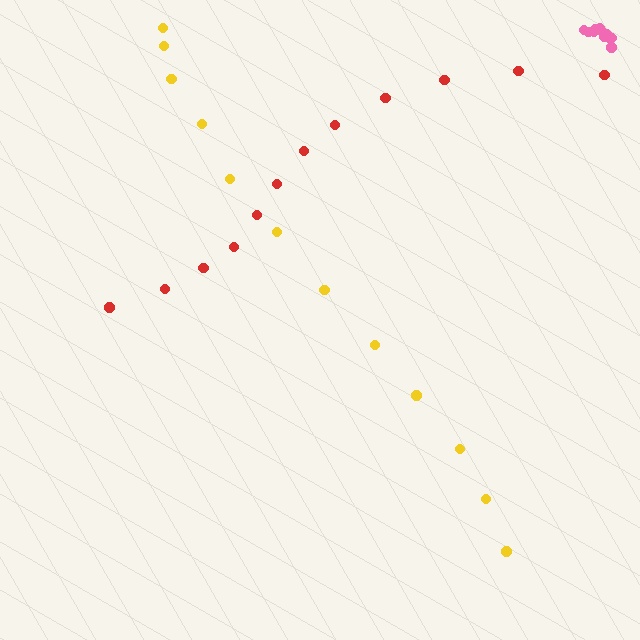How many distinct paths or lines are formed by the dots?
There are 3 distinct paths.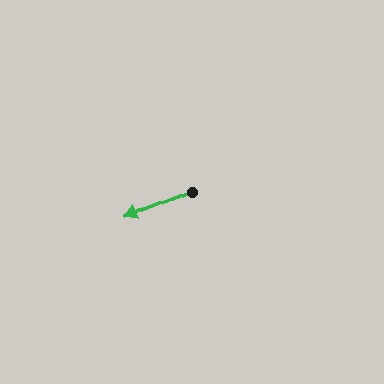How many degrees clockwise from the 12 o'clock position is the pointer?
Approximately 248 degrees.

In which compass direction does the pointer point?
West.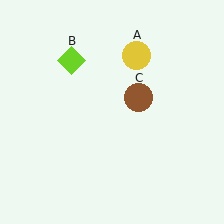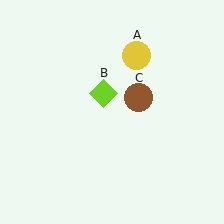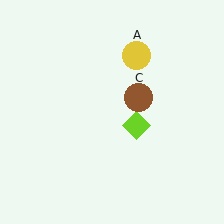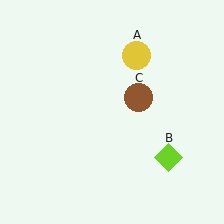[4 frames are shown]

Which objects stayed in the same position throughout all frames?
Yellow circle (object A) and brown circle (object C) remained stationary.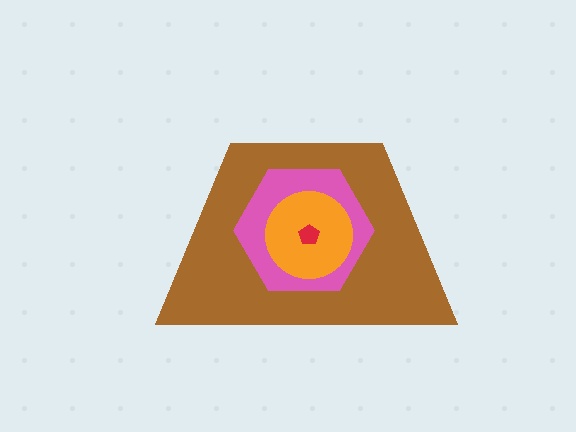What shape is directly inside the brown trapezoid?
The pink hexagon.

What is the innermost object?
The red pentagon.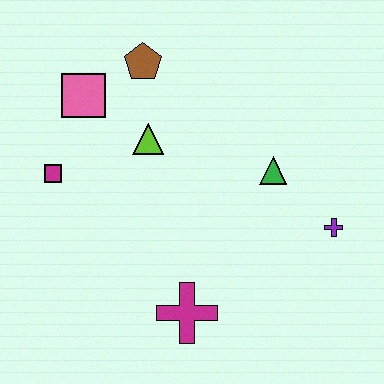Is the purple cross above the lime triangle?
No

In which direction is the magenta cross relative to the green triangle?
The magenta cross is below the green triangle.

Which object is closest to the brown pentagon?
The pink square is closest to the brown pentagon.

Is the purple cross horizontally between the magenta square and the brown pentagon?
No